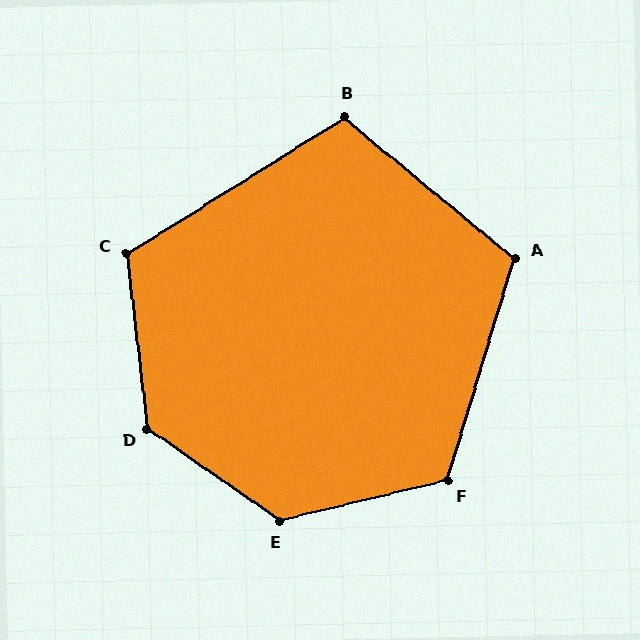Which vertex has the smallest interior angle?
B, at approximately 108 degrees.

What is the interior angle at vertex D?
Approximately 131 degrees (obtuse).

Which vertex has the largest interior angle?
E, at approximately 132 degrees.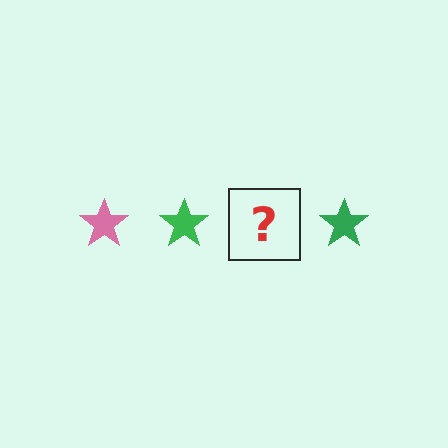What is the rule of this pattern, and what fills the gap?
The rule is that the pattern cycles through pink, green stars. The gap should be filled with a pink star.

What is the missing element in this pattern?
The missing element is a pink star.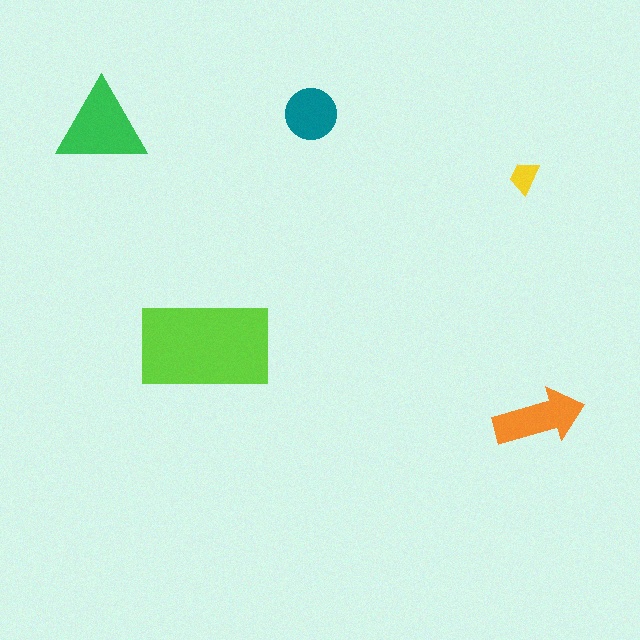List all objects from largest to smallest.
The lime rectangle, the green triangle, the orange arrow, the teal circle, the yellow trapezoid.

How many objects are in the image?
There are 5 objects in the image.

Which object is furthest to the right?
The orange arrow is rightmost.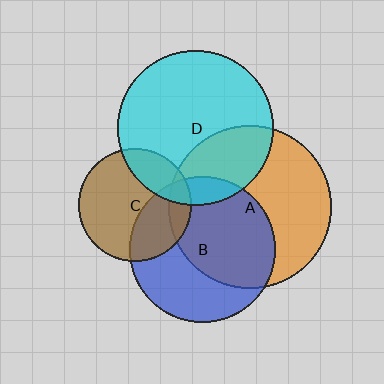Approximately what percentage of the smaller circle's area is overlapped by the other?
Approximately 30%.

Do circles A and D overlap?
Yes.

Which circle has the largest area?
Circle A (orange).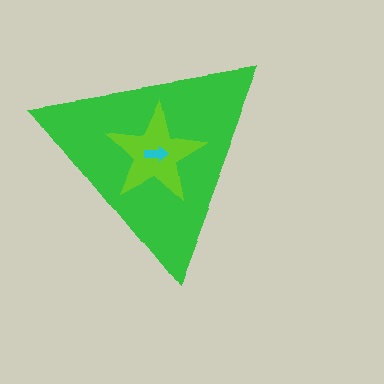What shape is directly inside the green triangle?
The lime star.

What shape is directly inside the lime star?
The cyan arrow.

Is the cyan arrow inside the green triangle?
Yes.